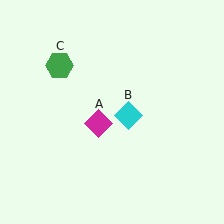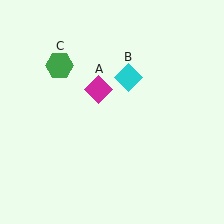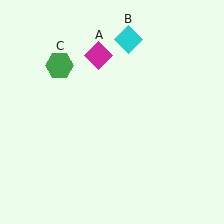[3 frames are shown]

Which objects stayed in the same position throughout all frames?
Green hexagon (object C) remained stationary.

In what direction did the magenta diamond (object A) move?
The magenta diamond (object A) moved up.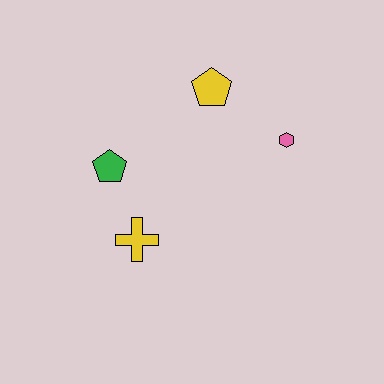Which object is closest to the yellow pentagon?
The pink hexagon is closest to the yellow pentagon.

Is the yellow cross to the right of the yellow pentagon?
No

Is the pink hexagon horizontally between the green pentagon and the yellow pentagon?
No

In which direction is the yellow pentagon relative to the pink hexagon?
The yellow pentagon is to the left of the pink hexagon.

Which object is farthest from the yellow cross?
The pink hexagon is farthest from the yellow cross.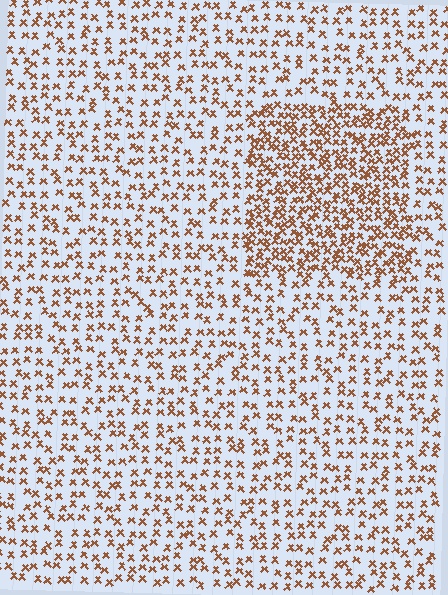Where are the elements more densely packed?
The elements are more densely packed inside the rectangle boundary.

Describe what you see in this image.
The image contains small brown elements arranged at two different densities. A rectangle-shaped region is visible where the elements are more densely packed than the surrounding area.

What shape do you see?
I see a rectangle.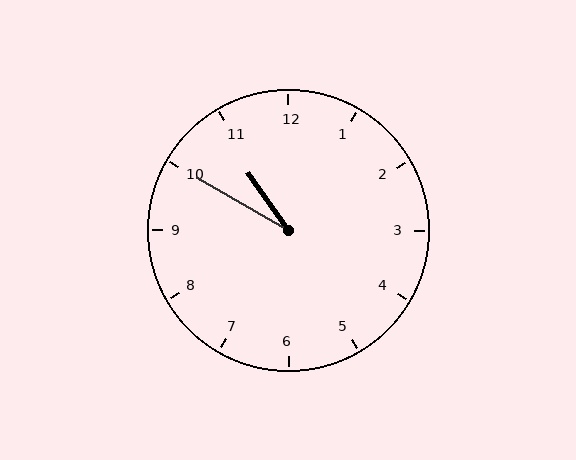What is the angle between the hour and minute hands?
Approximately 25 degrees.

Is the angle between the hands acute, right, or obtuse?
It is acute.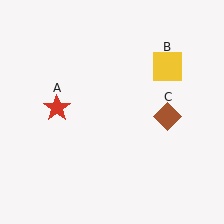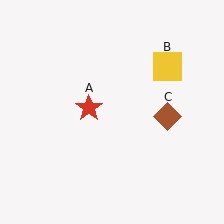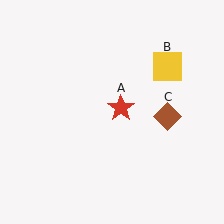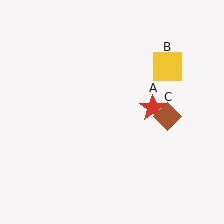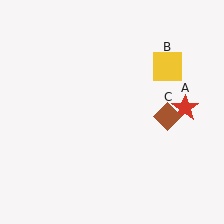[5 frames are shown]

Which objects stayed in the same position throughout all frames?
Yellow square (object B) and brown diamond (object C) remained stationary.